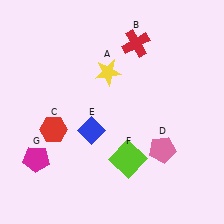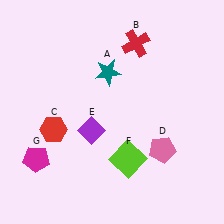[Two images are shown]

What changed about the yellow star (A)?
In Image 1, A is yellow. In Image 2, it changed to teal.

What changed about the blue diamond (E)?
In Image 1, E is blue. In Image 2, it changed to purple.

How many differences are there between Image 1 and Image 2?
There are 2 differences between the two images.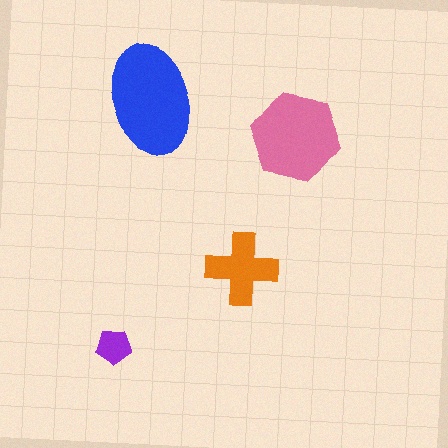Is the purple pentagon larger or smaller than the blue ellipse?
Smaller.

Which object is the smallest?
The purple pentagon.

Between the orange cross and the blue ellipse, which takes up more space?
The blue ellipse.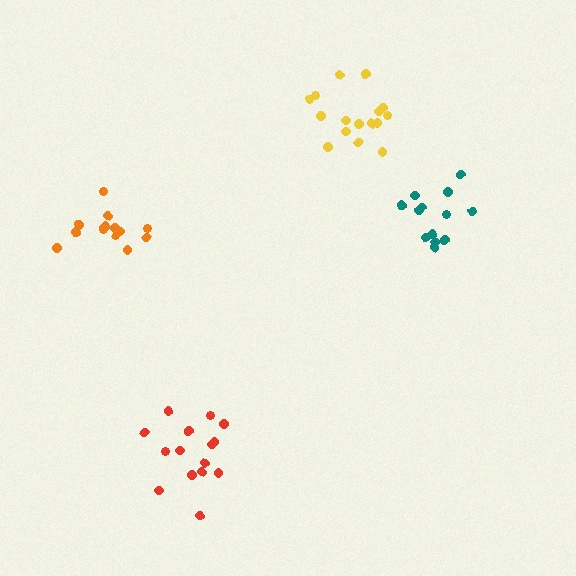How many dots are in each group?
Group 1: 15 dots, Group 2: 13 dots, Group 3: 16 dots, Group 4: 14 dots (58 total).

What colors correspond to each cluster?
The clusters are colored: red, teal, yellow, orange.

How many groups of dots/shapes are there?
There are 4 groups.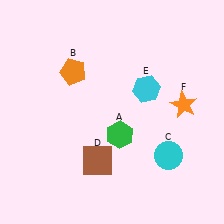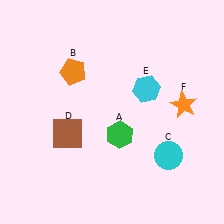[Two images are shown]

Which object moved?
The brown square (D) moved left.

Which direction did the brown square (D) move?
The brown square (D) moved left.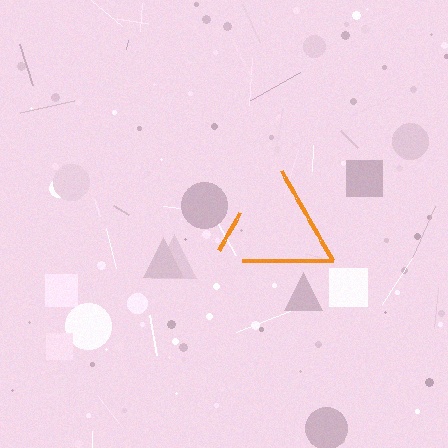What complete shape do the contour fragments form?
The contour fragments form a triangle.